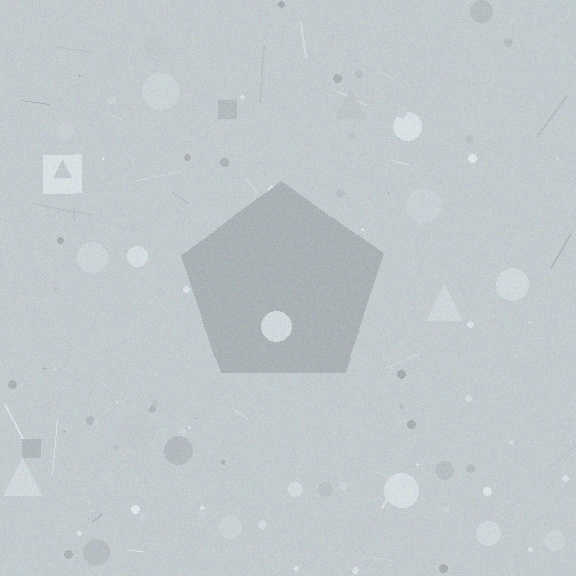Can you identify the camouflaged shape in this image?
The camouflaged shape is a pentagon.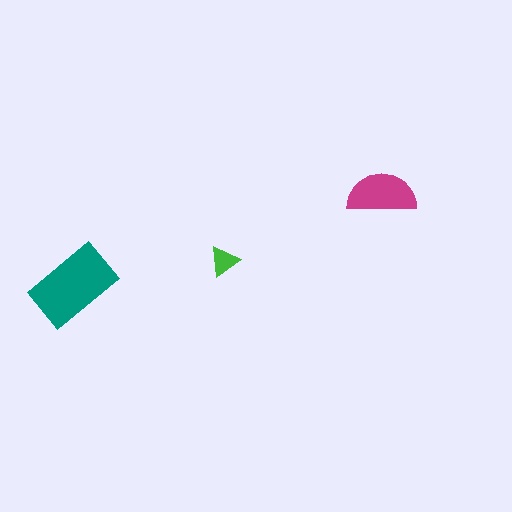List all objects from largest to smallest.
The teal rectangle, the magenta semicircle, the green triangle.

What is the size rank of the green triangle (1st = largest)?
3rd.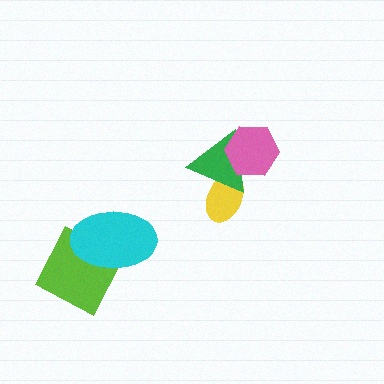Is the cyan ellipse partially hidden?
No, no other shape covers it.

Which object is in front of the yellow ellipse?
The green triangle is in front of the yellow ellipse.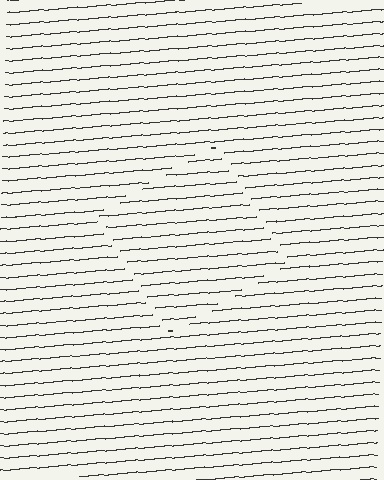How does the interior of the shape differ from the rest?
The interior of the shape contains the same grating, shifted by half a period — the contour is defined by the phase discontinuity where line-ends from the inner and outer gratings abut.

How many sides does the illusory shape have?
4 sides — the line-ends trace a square.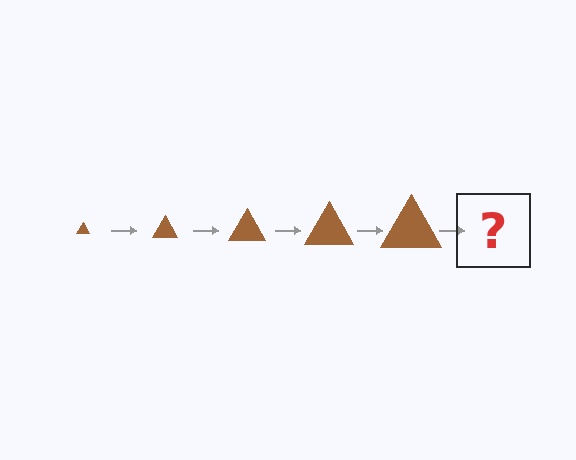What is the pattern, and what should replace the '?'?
The pattern is that the triangle gets progressively larger each step. The '?' should be a brown triangle, larger than the previous one.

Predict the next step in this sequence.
The next step is a brown triangle, larger than the previous one.